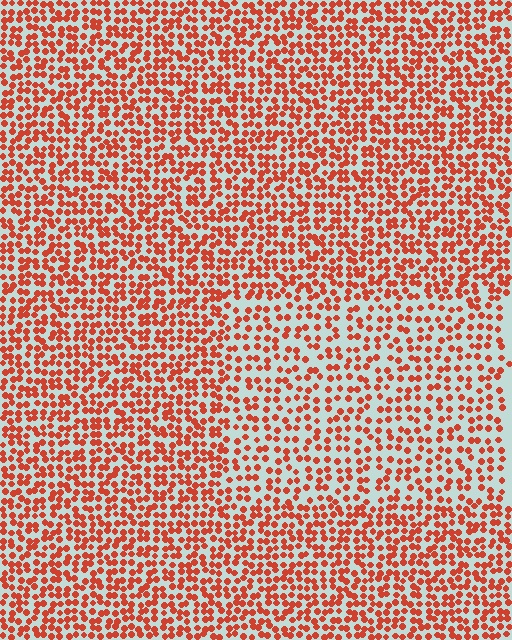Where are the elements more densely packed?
The elements are more densely packed outside the rectangle boundary.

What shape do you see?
I see a rectangle.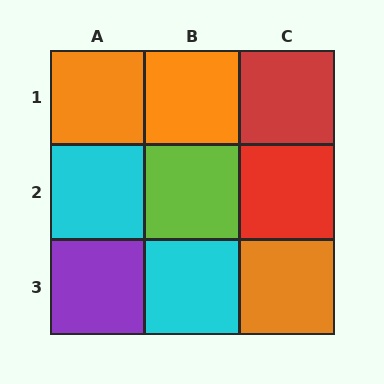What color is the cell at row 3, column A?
Purple.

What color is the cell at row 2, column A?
Cyan.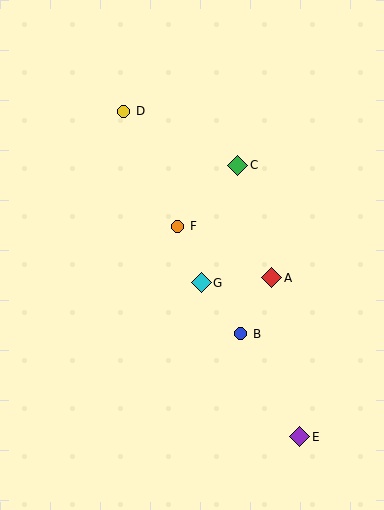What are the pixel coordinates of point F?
Point F is at (178, 226).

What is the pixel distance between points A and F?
The distance between A and F is 107 pixels.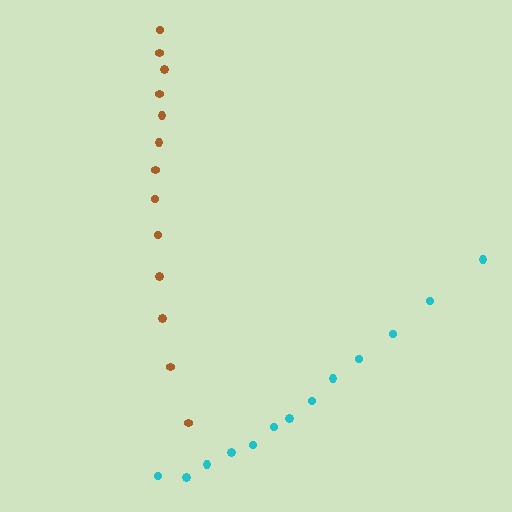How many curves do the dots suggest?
There are 2 distinct paths.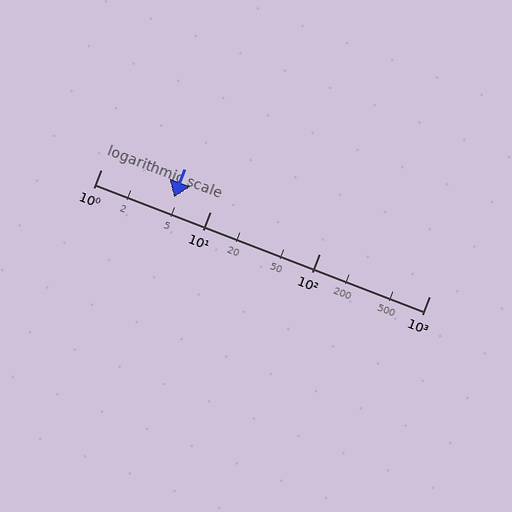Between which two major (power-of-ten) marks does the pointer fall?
The pointer is between 1 and 10.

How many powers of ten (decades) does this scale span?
The scale spans 3 decades, from 1 to 1000.